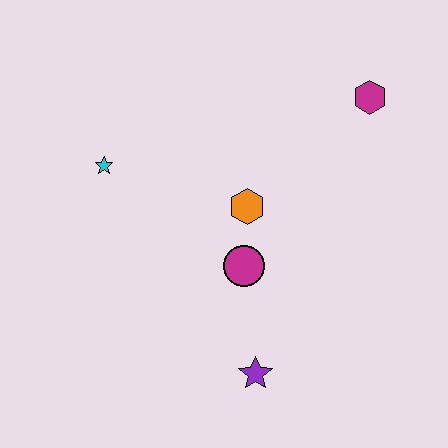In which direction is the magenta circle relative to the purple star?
The magenta circle is above the purple star.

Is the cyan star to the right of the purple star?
No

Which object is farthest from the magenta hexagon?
The purple star is farthest from the magenta hexagon.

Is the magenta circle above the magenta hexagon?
No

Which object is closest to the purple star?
The magenta circle is closest to the purple star.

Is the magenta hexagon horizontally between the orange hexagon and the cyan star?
No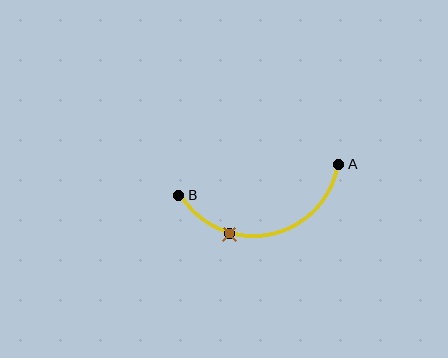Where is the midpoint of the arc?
The arc midpoint is the point on the curve farthest from the straight line joining A and B. It sits below that line.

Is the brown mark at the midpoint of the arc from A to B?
No. The brown mark lies on the arc but is closer to endpoint B. The arc midpoint would be at the point on the curve equidistant along the arc from both A and B.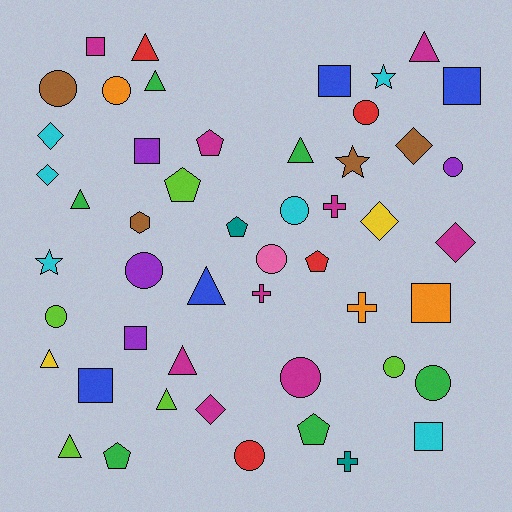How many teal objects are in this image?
There are 2 teal objects.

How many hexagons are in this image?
There is 1 hexagon.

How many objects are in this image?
There are 50 objects.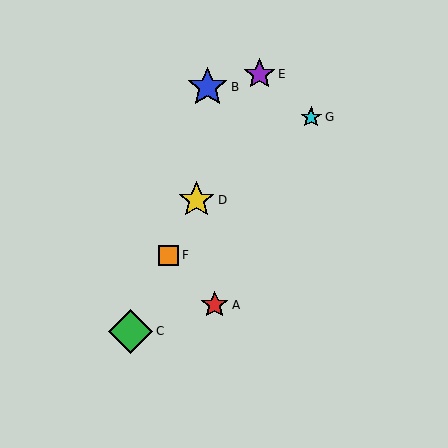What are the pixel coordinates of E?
Object E is at (260, 74).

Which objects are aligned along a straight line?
Objects C, D, E, F are aligned along a straight line.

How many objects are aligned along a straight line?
4 objects (C, D, E, F) are aligned along a straight line.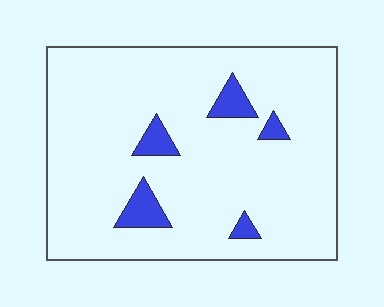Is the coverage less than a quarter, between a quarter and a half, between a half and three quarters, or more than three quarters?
Less than a quarter.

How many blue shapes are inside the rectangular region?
5.